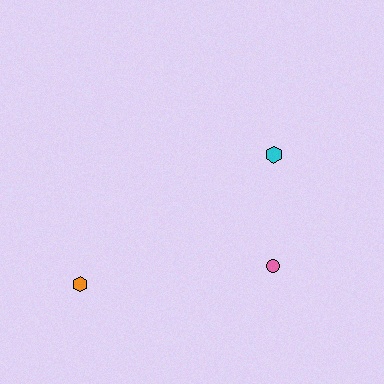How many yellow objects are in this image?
There are no yellow objects.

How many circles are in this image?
There is 1 circle.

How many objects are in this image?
There are 3 objects.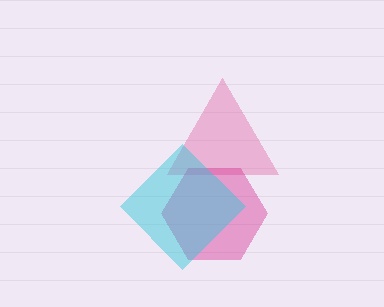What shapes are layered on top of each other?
The layered shapes are: a pink triangle, a magenta hexagon, a cyan diamond.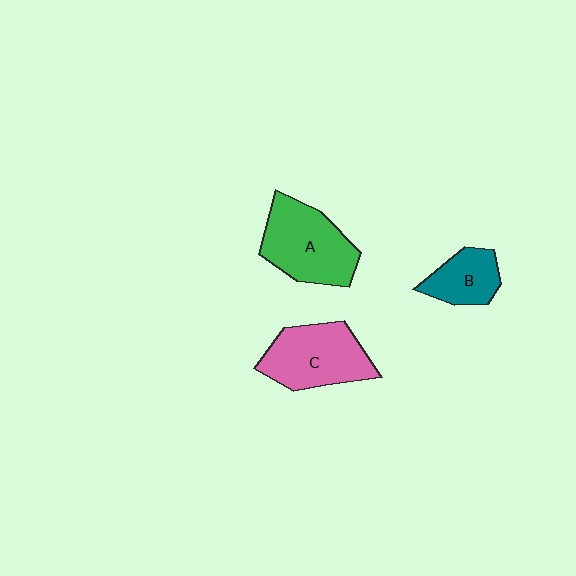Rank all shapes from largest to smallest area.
From largest to smallest: A (green), C (pink), B (teal).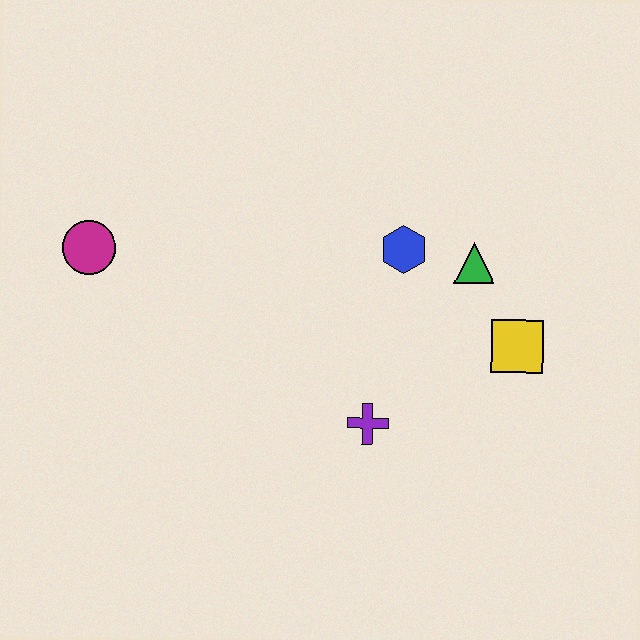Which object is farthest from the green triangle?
The magenta circle is farthest from the green triangle.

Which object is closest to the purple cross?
The yellow square is closest to the purple cross.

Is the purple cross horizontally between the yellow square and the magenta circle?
Yes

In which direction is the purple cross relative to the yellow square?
The purple cross is to the left of the yellow square.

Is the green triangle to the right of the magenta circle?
Yes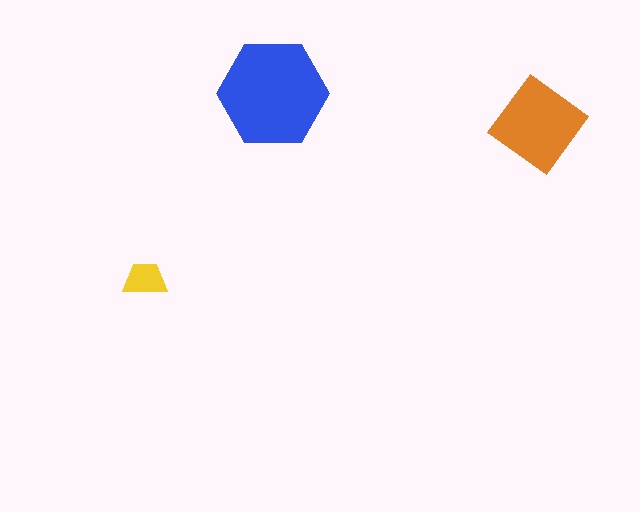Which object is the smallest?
The yellow trapezoid.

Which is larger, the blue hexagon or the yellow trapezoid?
The blue hexagon.